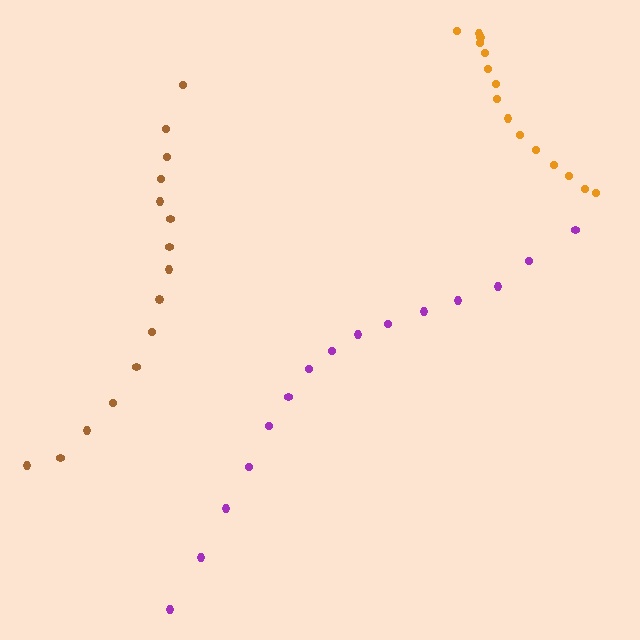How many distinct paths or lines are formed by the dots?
There are 3 distinct paths.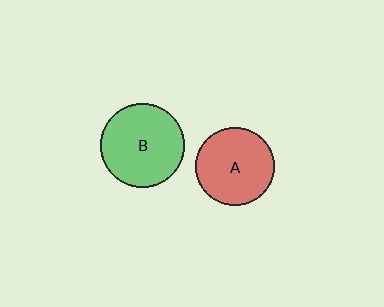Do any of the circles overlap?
No, none of the circles overlap.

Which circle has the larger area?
Circle B (green).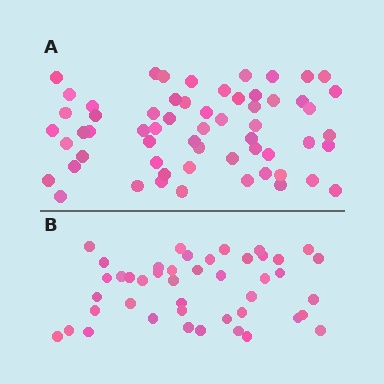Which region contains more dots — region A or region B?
Region A (the top region) has more dots.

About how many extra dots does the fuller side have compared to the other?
Region A has approximately 15 more dots than region B.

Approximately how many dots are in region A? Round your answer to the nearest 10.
About 60 dots.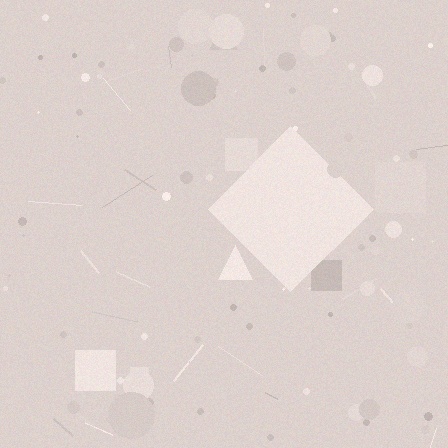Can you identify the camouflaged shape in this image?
The camouflaged shape is a diamond.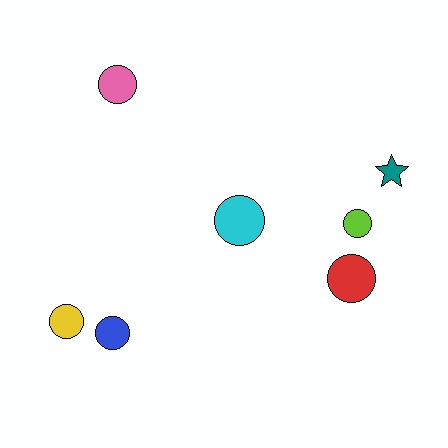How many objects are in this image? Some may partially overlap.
There are 7 objects.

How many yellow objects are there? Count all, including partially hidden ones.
There is 1 yellow object.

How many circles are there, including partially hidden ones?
There are 6 circles.